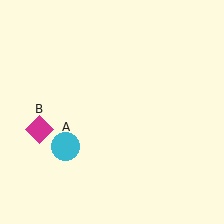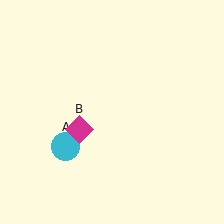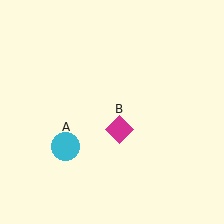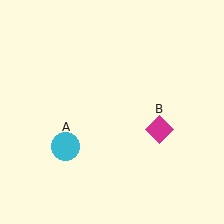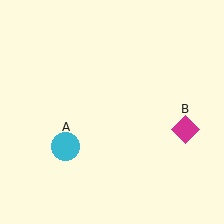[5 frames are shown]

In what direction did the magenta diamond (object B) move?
The magenta diamond (object B) moved right.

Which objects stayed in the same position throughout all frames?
Cyan circle (object A) remained stationary.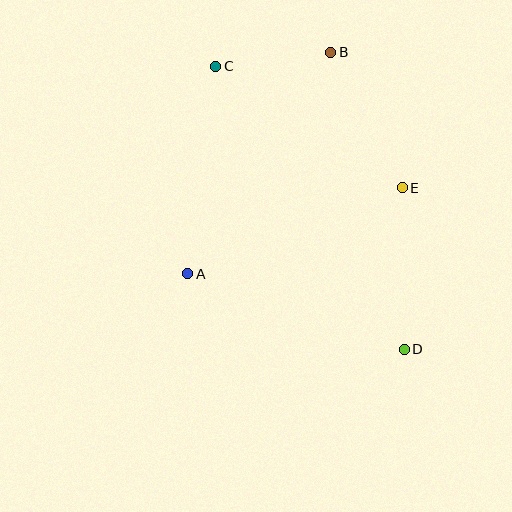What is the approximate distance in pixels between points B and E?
The distance between B and E is approximately 153 pixels.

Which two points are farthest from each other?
Points C and D are farthest from each other.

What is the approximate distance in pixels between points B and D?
The distance between B and D is approximately 306 pixels.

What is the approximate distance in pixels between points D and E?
The distance between D and E is approximately 161 pixels.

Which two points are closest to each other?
Points B and C are closest to each other.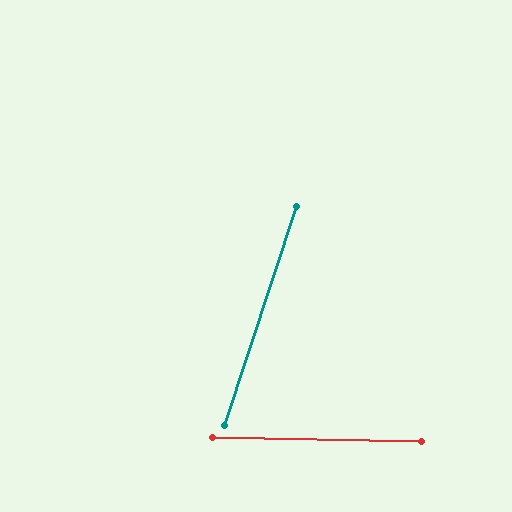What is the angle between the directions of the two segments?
Approximately 73 degrees.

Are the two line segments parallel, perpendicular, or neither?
Neither parallel nor perpendicular — they differ by about 73°.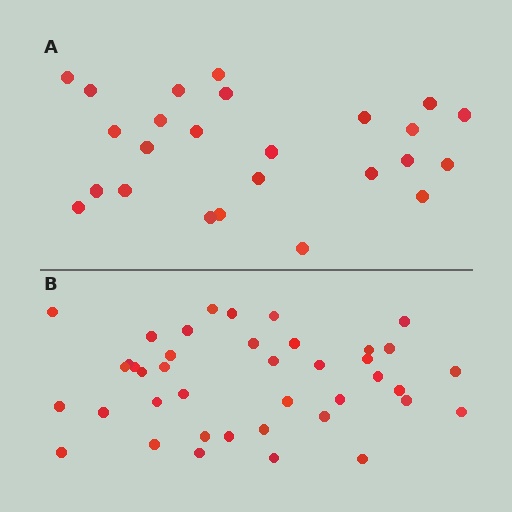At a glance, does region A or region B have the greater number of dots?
Region B (the bottom region) has more dots.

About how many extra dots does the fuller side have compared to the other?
Region B has approximately 15 more dots than region A.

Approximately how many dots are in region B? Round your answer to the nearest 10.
About 40 dots.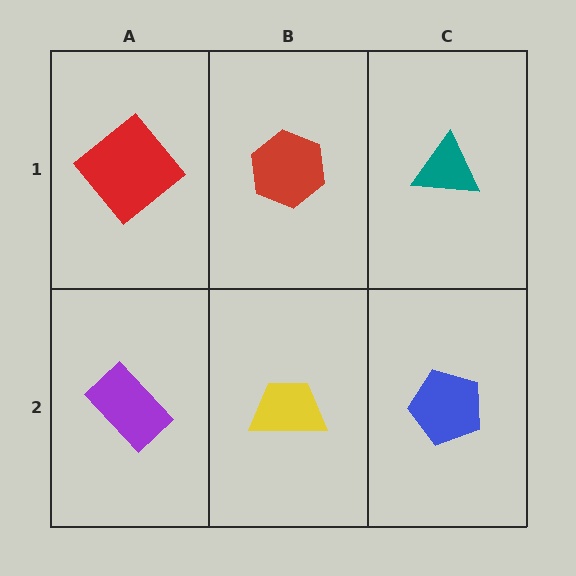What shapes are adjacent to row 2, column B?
A red hexagon (row 1, column B), a purple rectangle (row 2, column A), a blue pentagon (row 2, column C).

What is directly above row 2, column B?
A red hexagon.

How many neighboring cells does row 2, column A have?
2.